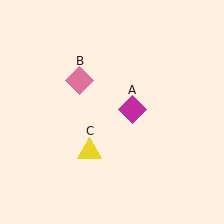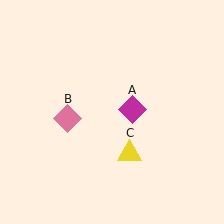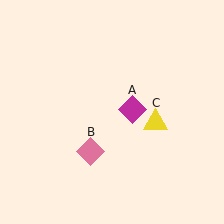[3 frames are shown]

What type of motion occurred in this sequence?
The pink diamond (object B), yellow triangle (object C) rotated counterclockwise around the center of the scene.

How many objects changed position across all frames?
2 objects changed position: pink diamond (object B), yellow triangle (object C).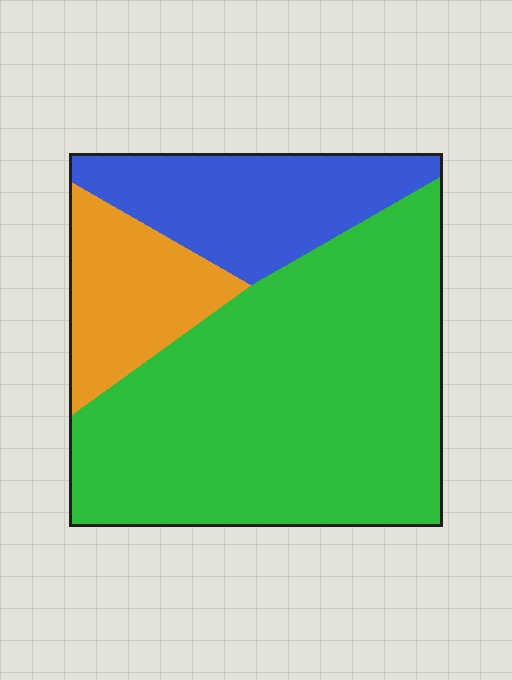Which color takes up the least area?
Orange, at roughly 15%.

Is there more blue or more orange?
Blue.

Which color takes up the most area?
Green, at roughly 65%.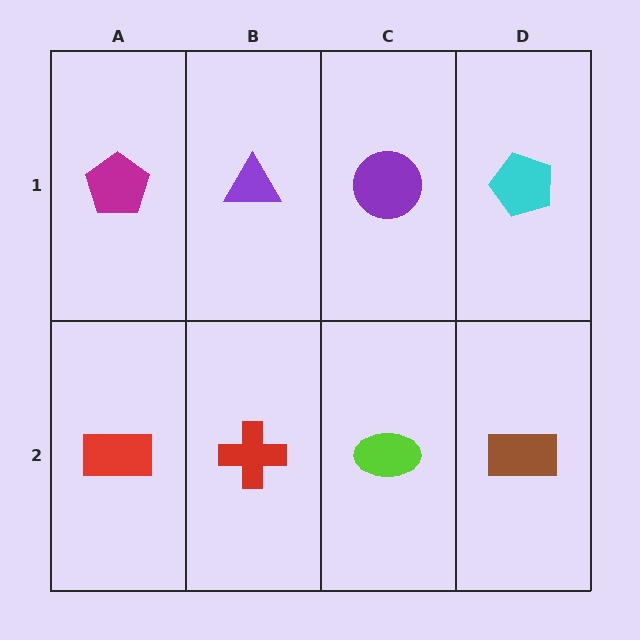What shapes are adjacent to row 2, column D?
A cyan pentagon (row 1, column D), a lime ellipse (row 2, column C).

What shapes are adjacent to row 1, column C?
A lime ellipse (row 2, column C), a purple triangle (row 1, column B), a cyan pentagon (row 1, column D).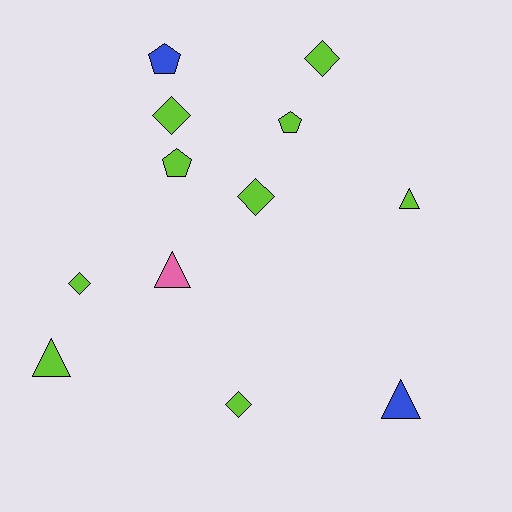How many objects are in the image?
There are 12 objects.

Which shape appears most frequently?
Diamond, with 5 objects.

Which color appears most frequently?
Lime, with 9 objects.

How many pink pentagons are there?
There are no pink pentagons.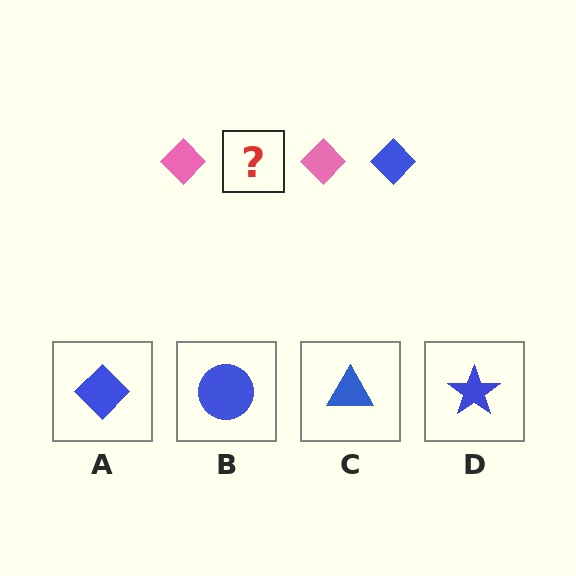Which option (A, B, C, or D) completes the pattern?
A.